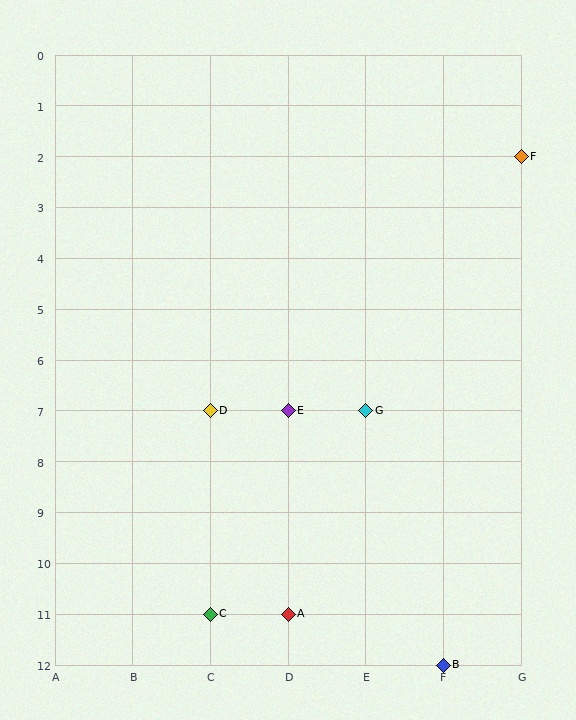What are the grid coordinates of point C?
Point C is at grid coordinates (C, 11).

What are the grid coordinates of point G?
Point G is at grid coordinates (E, 7).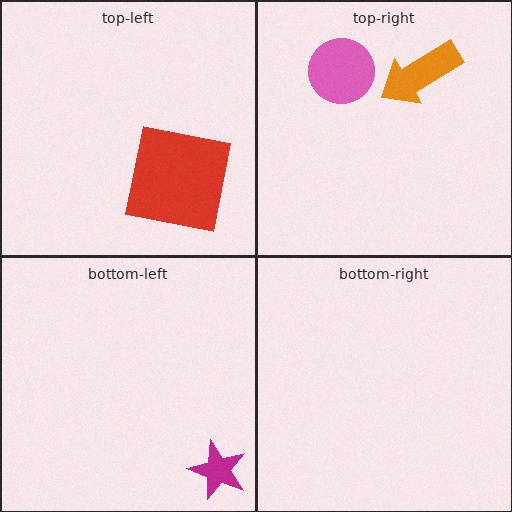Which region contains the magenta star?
The bottom-left region.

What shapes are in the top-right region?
The orange arrow, the pink circle.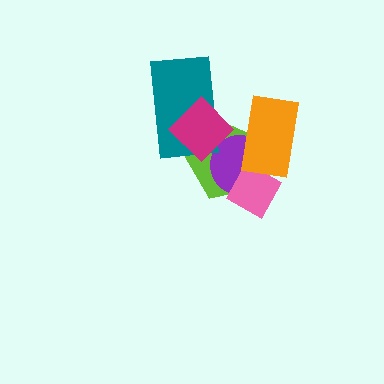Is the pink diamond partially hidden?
Yes, it is partially covered by another shape.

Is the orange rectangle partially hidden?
No, no other shape covers it.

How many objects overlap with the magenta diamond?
3 objects overlap with the magenta diamond.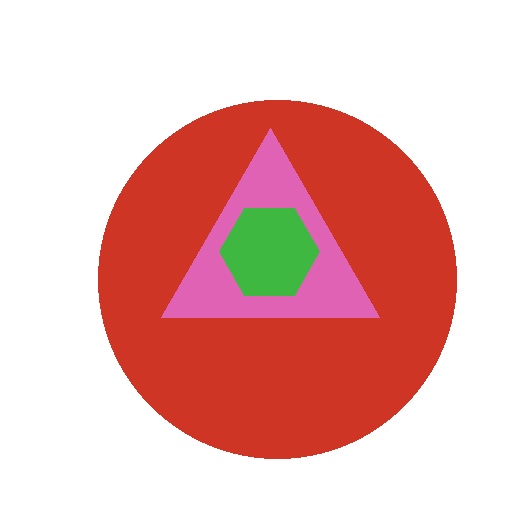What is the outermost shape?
The red circle.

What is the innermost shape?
The green hexagon.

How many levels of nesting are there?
3.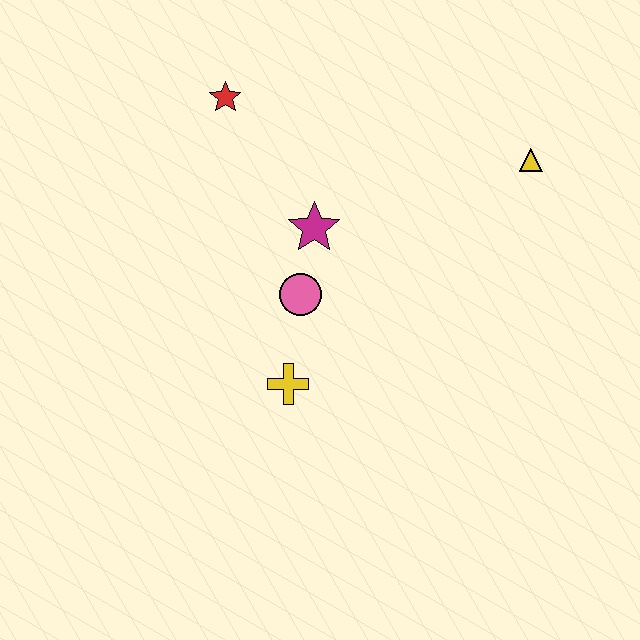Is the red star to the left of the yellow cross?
Yes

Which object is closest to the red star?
The magenta star is closest to the red star.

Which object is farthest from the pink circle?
The yellow triangle is farthest from the pink circle.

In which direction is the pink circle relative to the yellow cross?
The pink circle is above the yellow cross.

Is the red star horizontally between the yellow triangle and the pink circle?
No